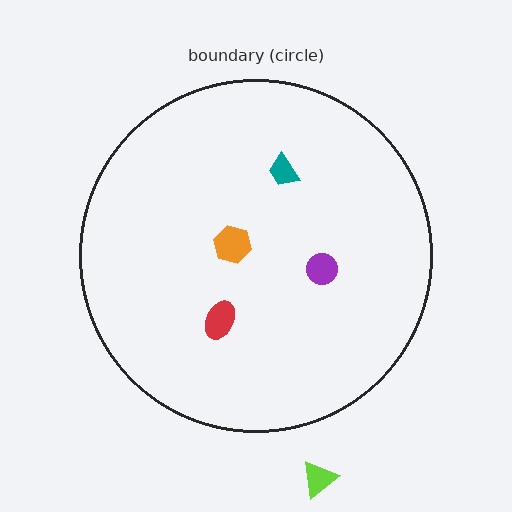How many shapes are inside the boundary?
4 inside, 1 outside.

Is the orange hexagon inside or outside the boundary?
Inside.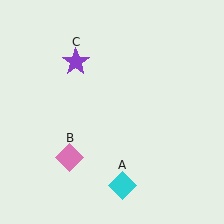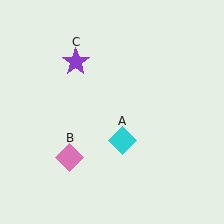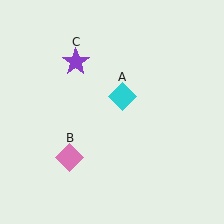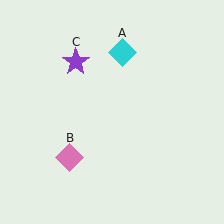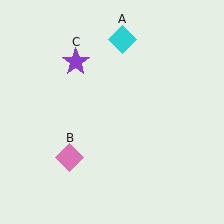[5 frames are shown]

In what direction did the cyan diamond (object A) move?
The cyan diamond (object A) moved up.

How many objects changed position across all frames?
1 object changed position: cyan diamond (object A).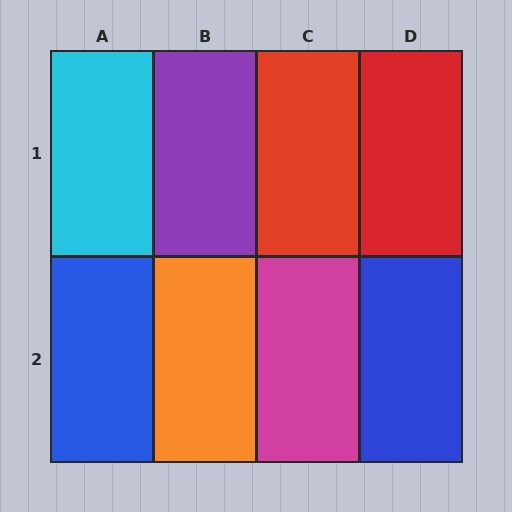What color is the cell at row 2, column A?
Blue.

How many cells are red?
2 cells are red.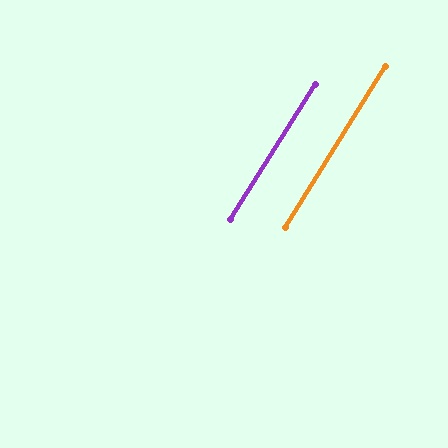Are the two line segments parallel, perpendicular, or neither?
Parallel — their directions differ by only 0.0°.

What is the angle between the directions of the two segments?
Approximately 0 degrees.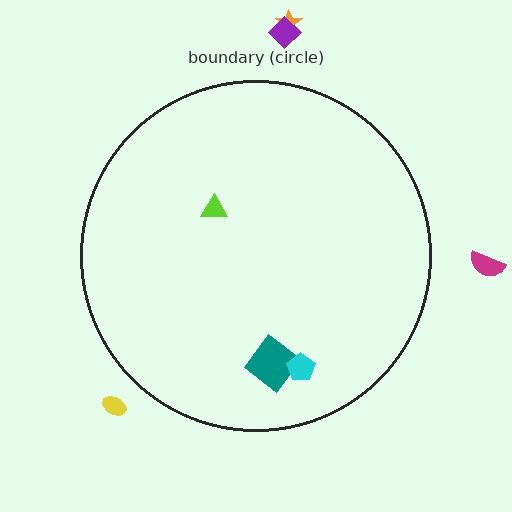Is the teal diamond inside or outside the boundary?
Inside.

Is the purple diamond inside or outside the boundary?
Outside.